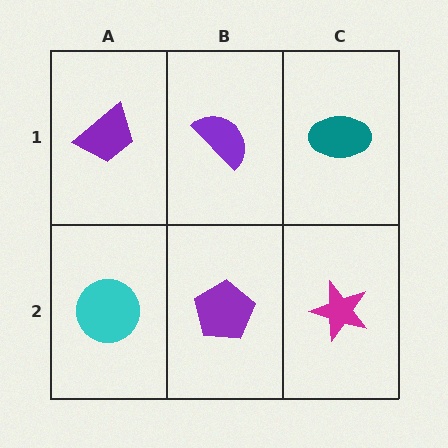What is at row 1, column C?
A teal ellipse.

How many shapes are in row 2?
3 shapes.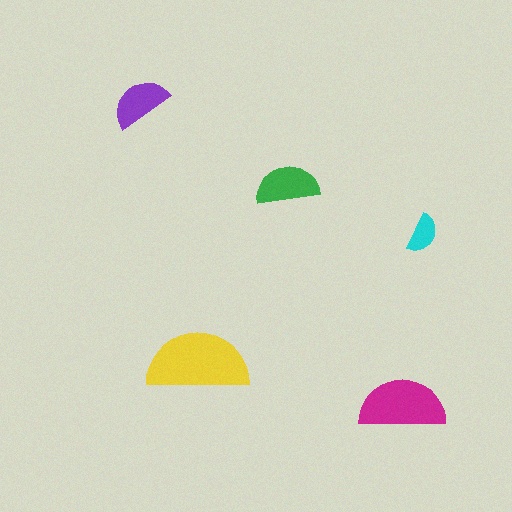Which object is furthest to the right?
The cyan semicircle is rightmost.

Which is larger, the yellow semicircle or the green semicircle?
The yellow one.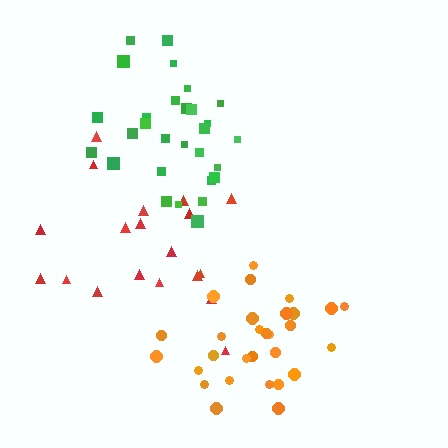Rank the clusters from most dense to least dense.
green, orange, red.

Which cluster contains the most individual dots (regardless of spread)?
Green (31).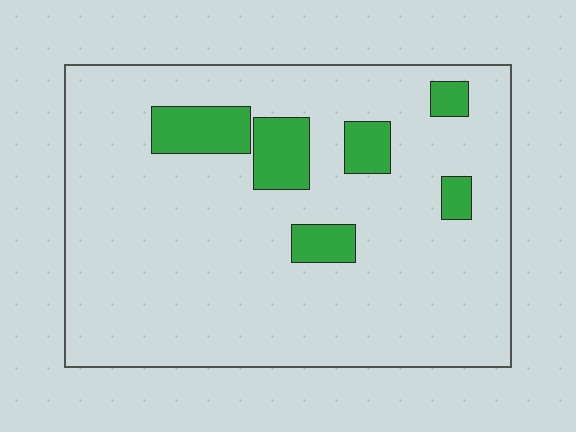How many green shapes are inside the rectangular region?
6.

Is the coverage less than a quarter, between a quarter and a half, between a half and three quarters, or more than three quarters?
Less than a quarter.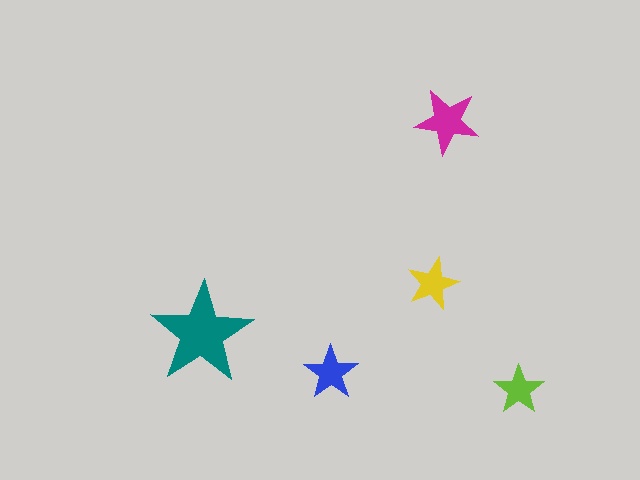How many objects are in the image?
There are 5 objects in the image.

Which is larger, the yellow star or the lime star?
The yellow one.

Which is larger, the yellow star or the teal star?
The teal one.